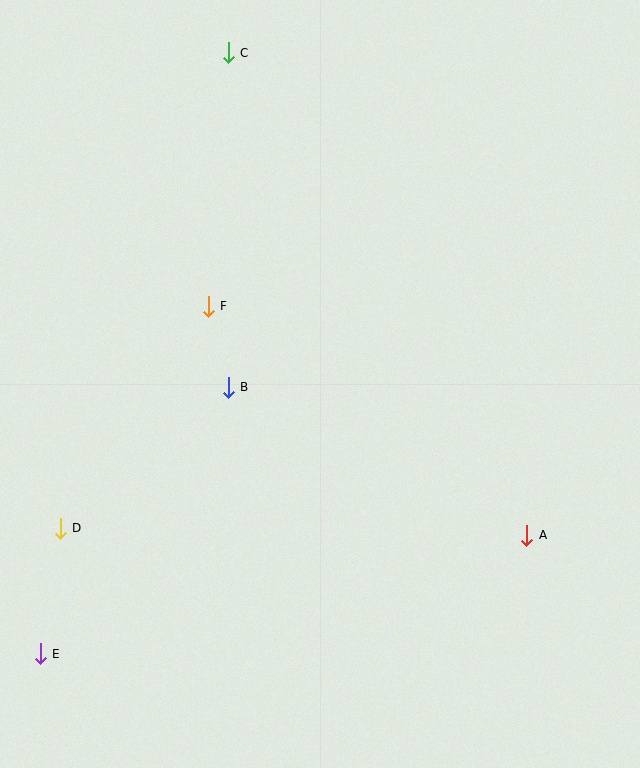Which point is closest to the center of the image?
Point B at (228, 387) is closest to the center.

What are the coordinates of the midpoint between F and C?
The midpoint between F and C is at (218, 180).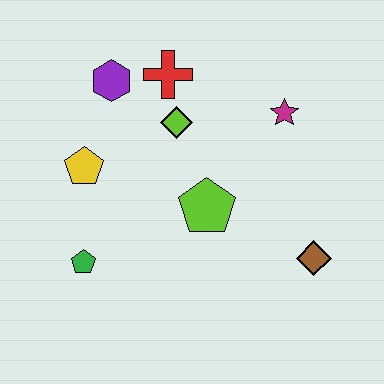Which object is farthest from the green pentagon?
The magenta star is farthest from the green pentagon.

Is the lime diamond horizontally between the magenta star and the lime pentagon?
No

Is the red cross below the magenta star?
No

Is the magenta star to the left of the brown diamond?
Yes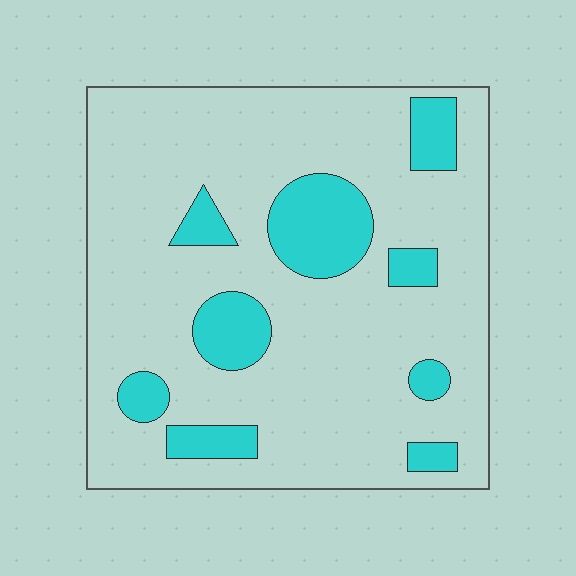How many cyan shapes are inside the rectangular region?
9.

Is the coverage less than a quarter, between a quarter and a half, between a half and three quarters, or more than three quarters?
Less than a quarter.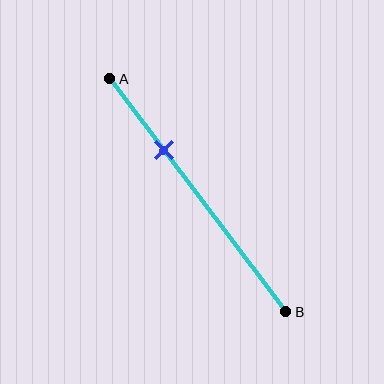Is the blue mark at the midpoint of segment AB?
No, the mark is at about 30% from A, not at the 50% midpoint.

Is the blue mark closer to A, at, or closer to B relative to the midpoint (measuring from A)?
The blue mark is closer to point A than the midpoint of segment AB.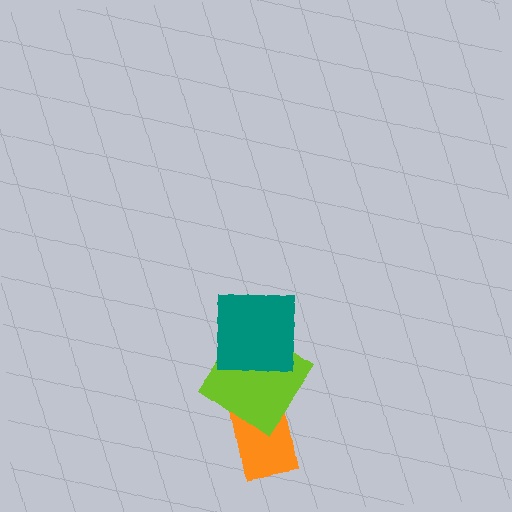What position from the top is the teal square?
The teal square is 1st from the top.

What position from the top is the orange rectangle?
The orange rectangle is 3rd from the top.